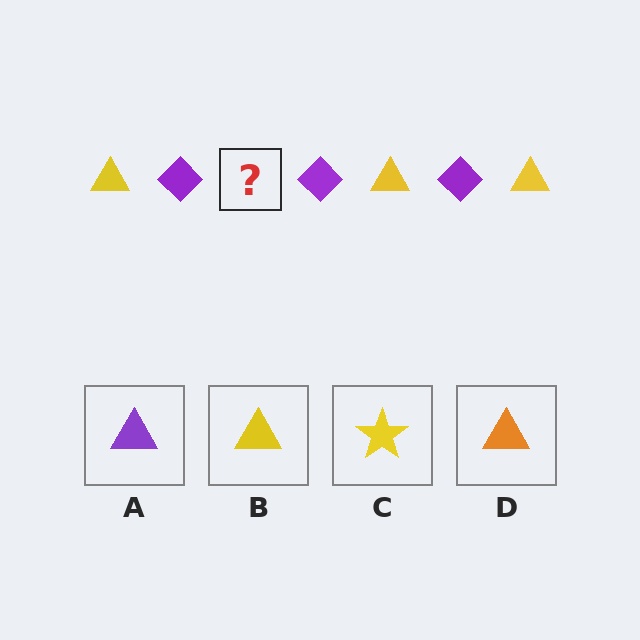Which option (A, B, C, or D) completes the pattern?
B.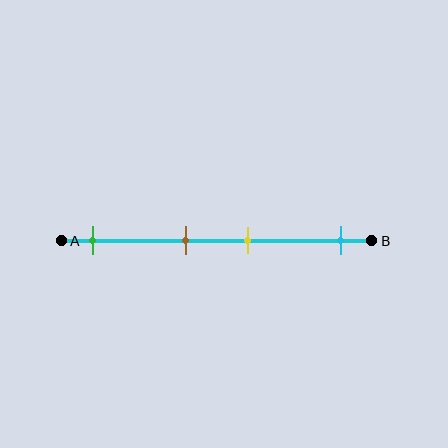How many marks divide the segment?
There are 4 marks dividing the segment.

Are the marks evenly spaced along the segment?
No, the marks are not evenly spaced.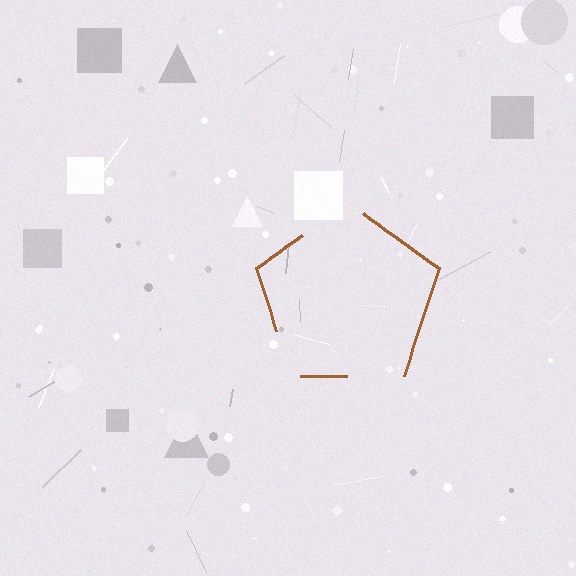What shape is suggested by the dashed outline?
The dashed outline suggests a pentagon.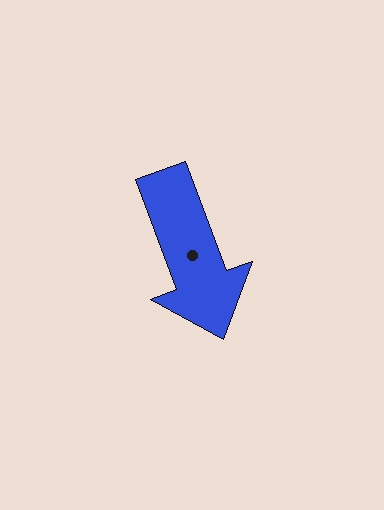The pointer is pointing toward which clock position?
Roughly 5 o'clock.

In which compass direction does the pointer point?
South.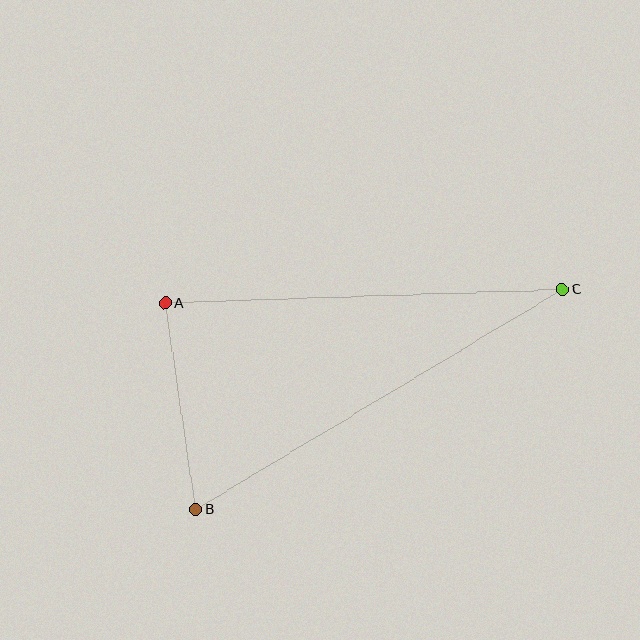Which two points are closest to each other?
Points A and B are closest to each other.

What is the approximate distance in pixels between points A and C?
The distance between A and C is approximately 397 pixels.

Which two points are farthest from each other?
Points B and C are farthest from each other.